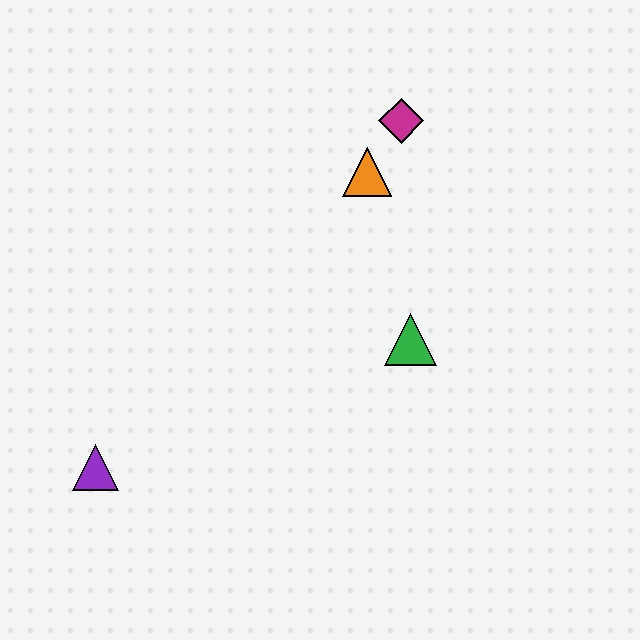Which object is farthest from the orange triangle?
The purple triangle is farthest from the orange triangle.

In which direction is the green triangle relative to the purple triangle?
The green triangle is to the right of the purple triangle.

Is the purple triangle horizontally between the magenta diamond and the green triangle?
No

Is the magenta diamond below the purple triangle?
No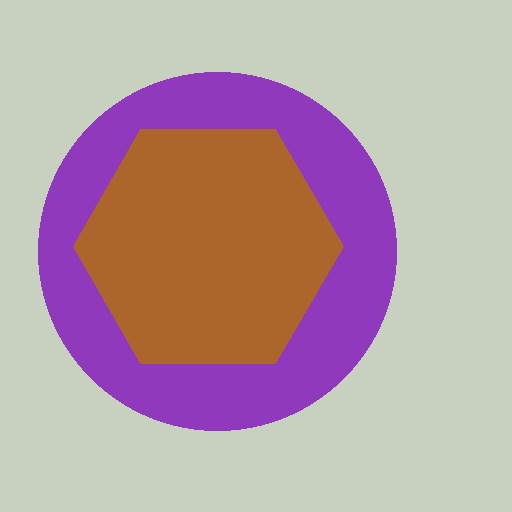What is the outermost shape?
The purple circle.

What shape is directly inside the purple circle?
The brown hexagon.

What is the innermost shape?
The brown hexagon.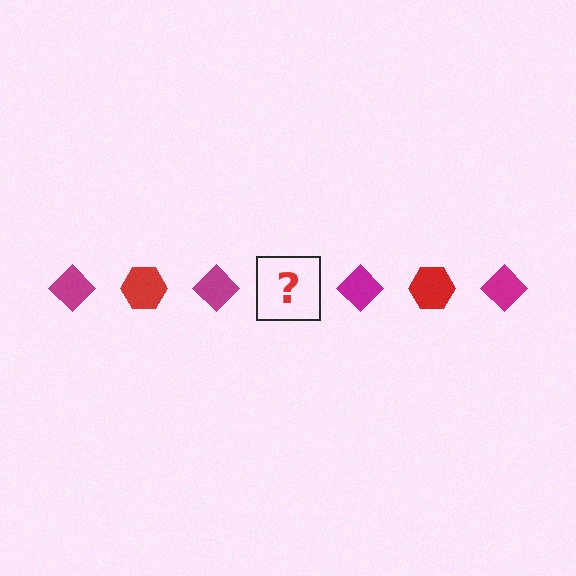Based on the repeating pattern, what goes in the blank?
The blank should be a red hexagon.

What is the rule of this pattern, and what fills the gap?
The rule is that the pattern alternates between magenta diamond and red hexagon. The gap should be filled with a red hexagon.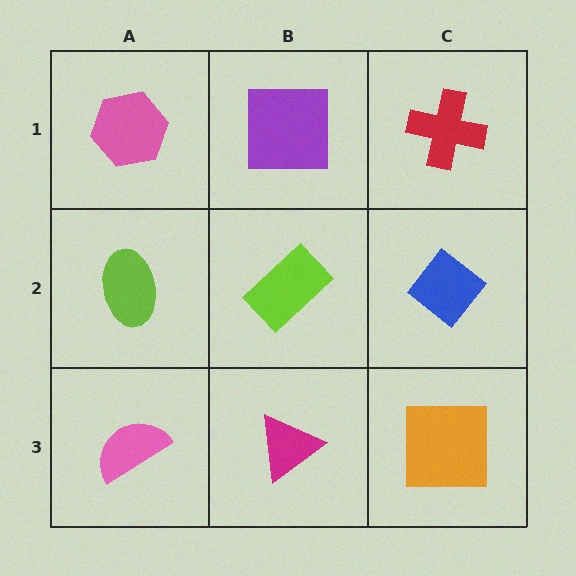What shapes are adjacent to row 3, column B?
A lime rectangle (row 2, column B), a pink semicircle (row 3, column A), an orange square (row 3, column C).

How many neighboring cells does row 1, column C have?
2.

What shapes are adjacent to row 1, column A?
A lime ellipse (row 2, column A), a purple square (row 1, column B).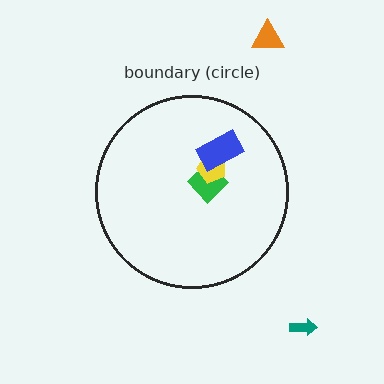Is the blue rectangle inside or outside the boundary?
Inside.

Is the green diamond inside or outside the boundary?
Inside.